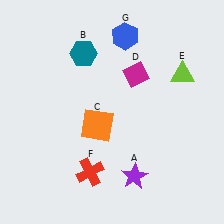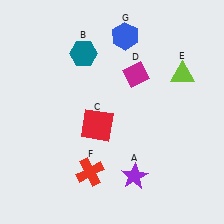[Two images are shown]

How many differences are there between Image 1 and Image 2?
There is 1 difference between the two images.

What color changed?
The square (C) changed from orange in Image 1 to red in Image 2.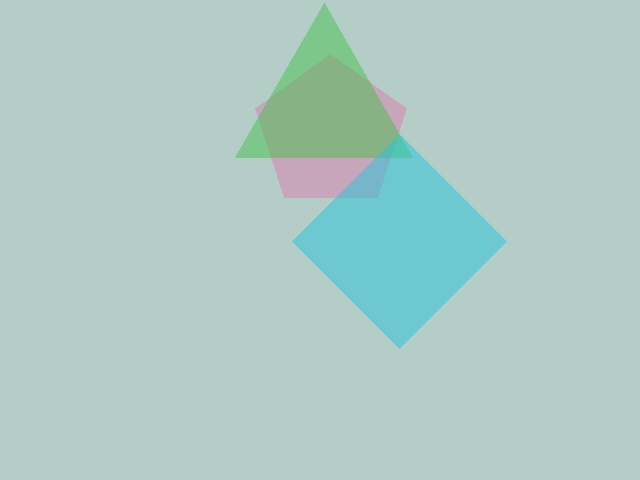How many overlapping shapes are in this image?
There are 3 overlapping shapes in the image.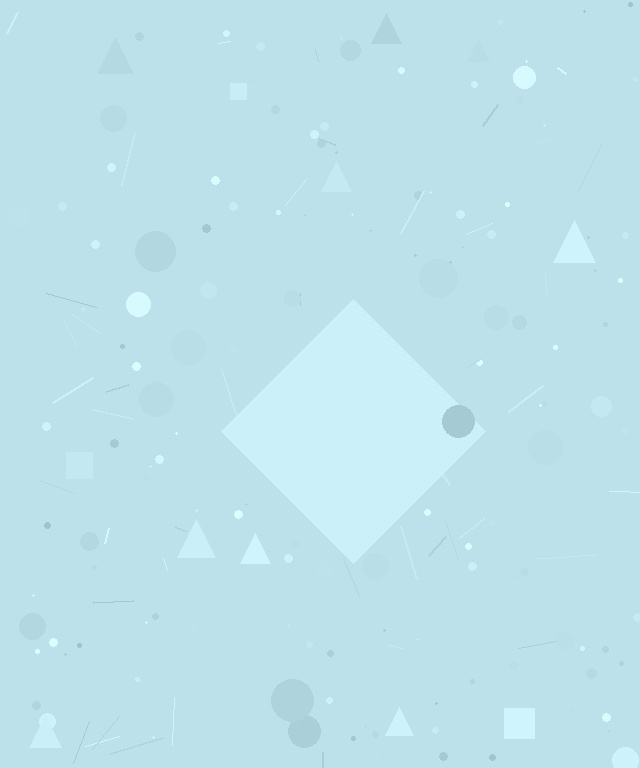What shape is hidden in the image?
A diamond is hidden in the image.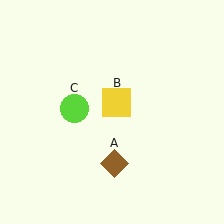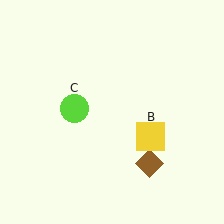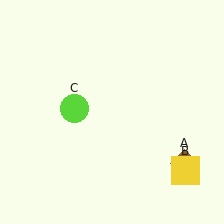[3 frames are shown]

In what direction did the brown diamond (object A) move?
The brown diamond (object A) moved right.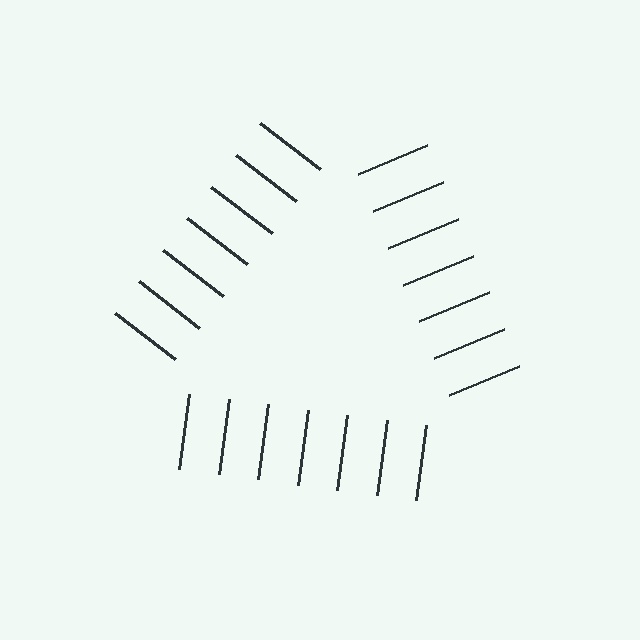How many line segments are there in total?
21 — 7 along each of the 3 edges.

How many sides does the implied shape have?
3 sides — the line-ends trace a triangle.